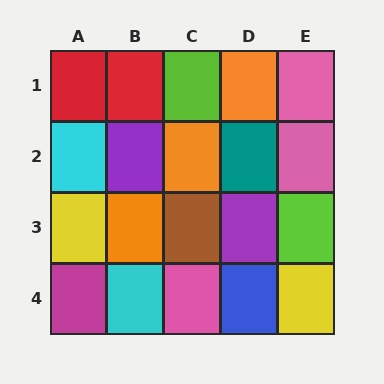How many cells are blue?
1 cell is blue.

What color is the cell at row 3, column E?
Lime.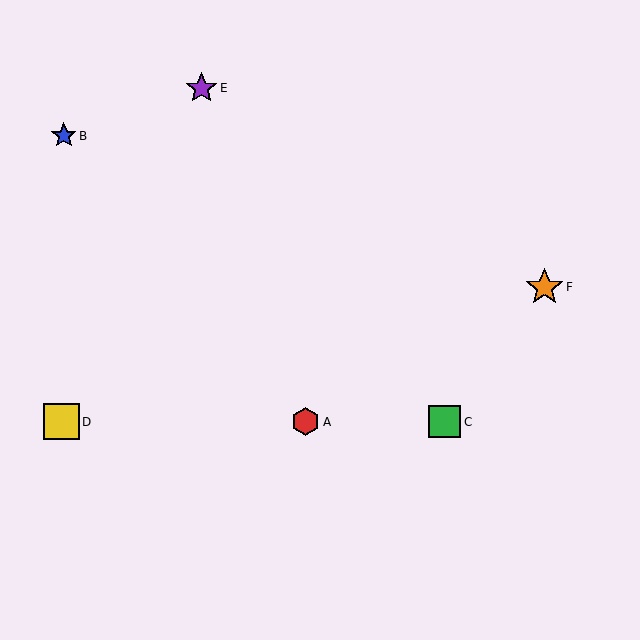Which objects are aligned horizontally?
Objects A, C, D are aligned horizontally.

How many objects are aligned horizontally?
3 objects (A, C, D) are aligned horizontally.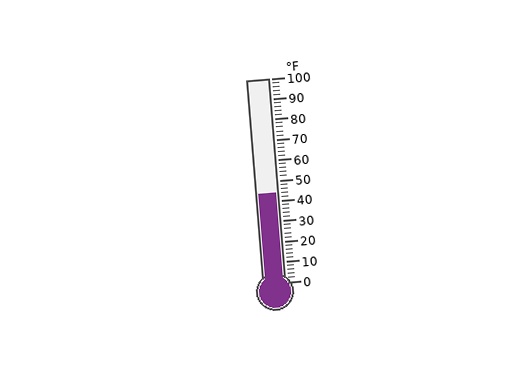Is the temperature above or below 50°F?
The temperature is below 50°F.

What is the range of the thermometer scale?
The thermometer scale ranges from 0°F to 100°F.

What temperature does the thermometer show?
The thermometer shows approximately 44°F.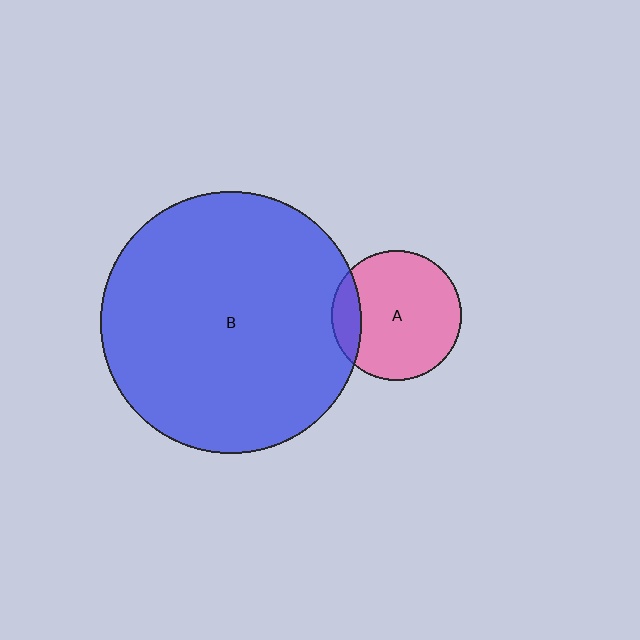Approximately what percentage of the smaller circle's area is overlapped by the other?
Approximately 15%.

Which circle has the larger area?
Circle B (blue).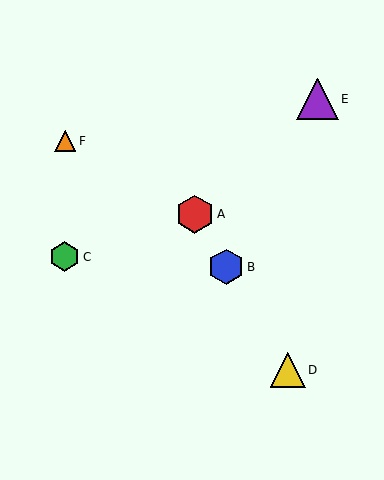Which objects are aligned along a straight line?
Objects A, B, D are aligned along a straight line.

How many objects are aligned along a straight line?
3 objects (A, B, D) are aligned along a straight line.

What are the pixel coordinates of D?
Object D is at (288, 370).